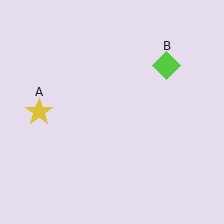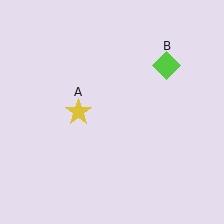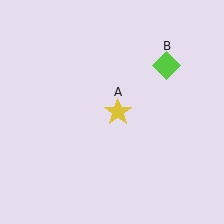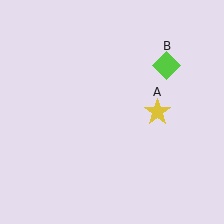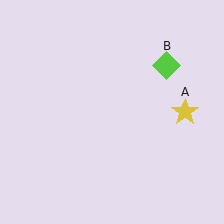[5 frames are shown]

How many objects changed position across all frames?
1 object changed position: yellow star (object A).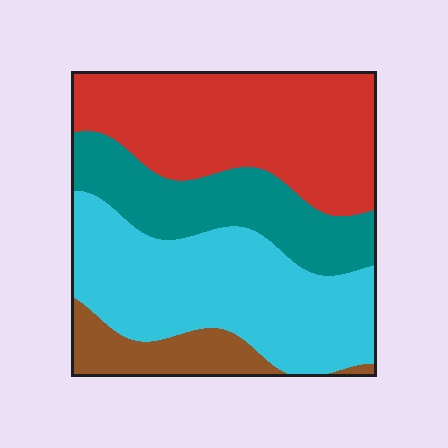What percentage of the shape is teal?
Teal covers 20% of the shape.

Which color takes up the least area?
Brown, at roughly 10%.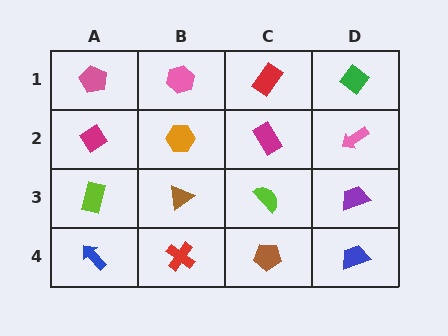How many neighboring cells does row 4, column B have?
3.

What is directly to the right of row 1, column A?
A pink hexagon.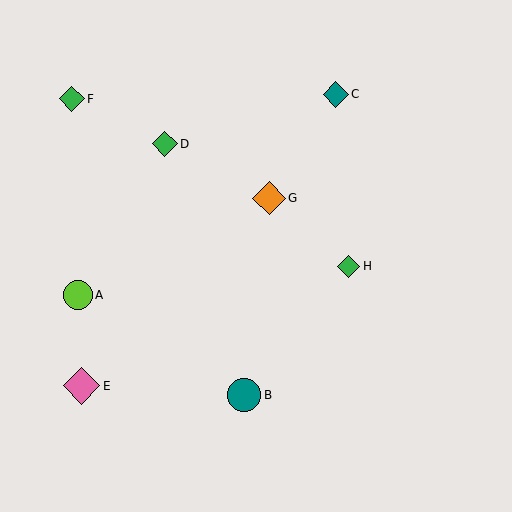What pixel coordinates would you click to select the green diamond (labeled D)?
Click at (165, 144) to select the green diamond D.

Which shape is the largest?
The pink diamond (labeled E) is the largest.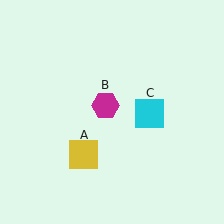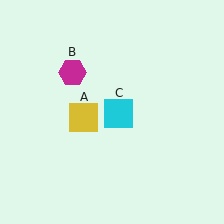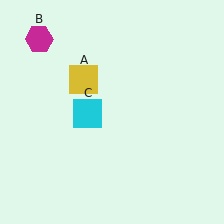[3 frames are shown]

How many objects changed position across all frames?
3 objects changed position: yellow square (object A), magenta hexagon (object B), cyan square (object C).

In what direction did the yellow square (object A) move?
The yellow square (object A) moved up.